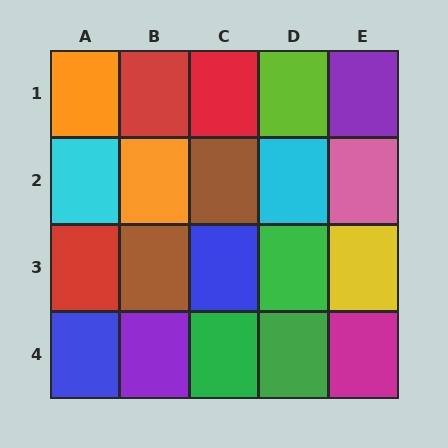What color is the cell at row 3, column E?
Yellow.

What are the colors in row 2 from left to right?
Cyan, orange, brown, cyan, pink.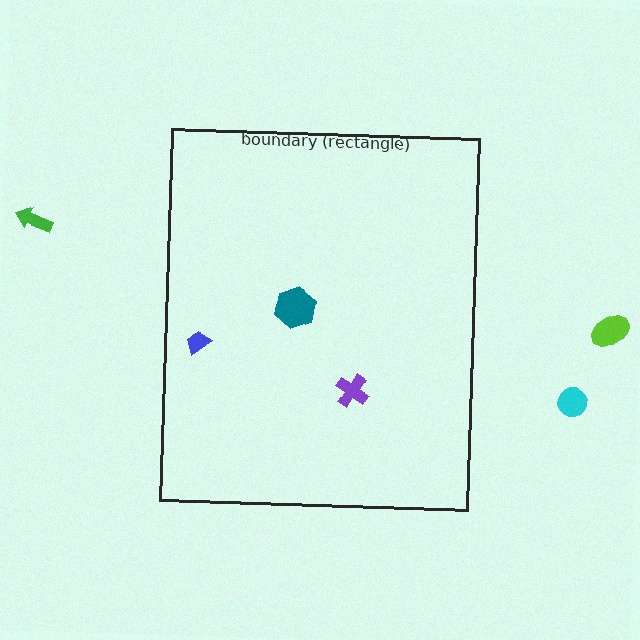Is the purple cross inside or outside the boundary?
Inside.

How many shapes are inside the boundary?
3 inside, 3 outside.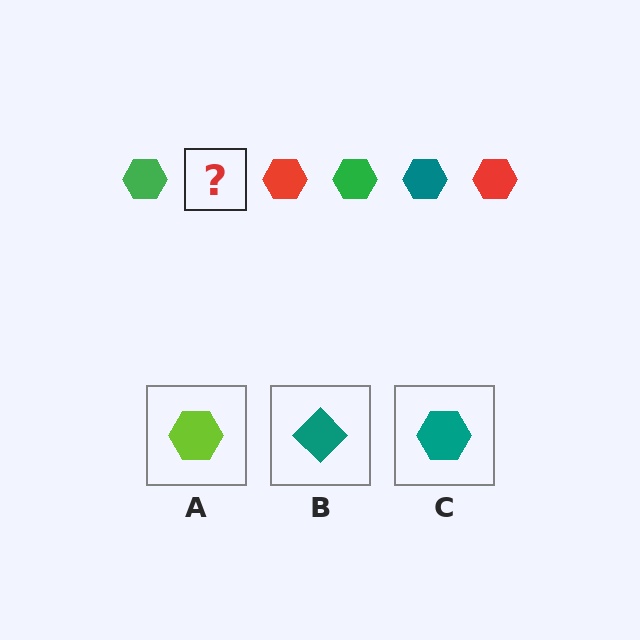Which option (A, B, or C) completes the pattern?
C.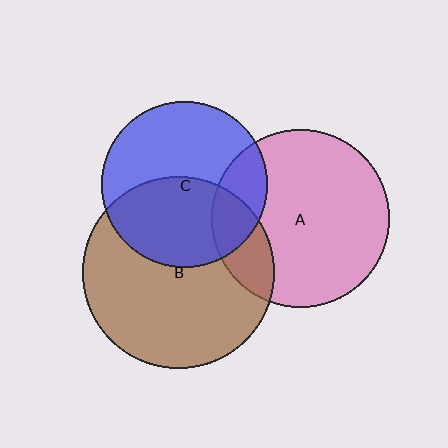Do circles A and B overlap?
Yes.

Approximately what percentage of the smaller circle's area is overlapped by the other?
Approximately 20%.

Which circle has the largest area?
Circle B (brown).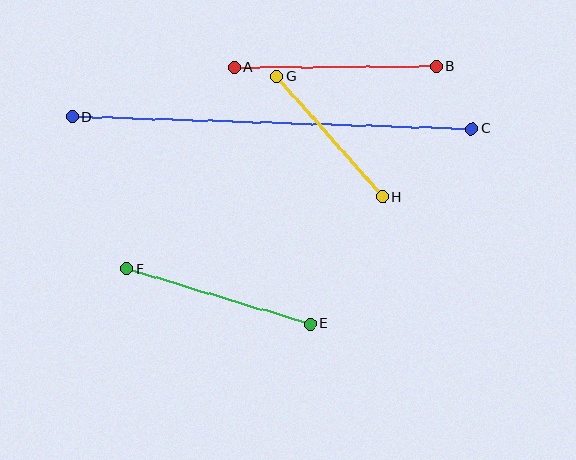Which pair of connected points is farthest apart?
Points C and D are farthest apart.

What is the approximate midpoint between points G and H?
The midpoint is at approximately (330, 137) pixels.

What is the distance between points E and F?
The distance is approximately 192 pixels.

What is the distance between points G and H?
The distance is approximately 160 pixels.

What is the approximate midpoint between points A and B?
The midpoint is at approximately (335, 67) pixels.